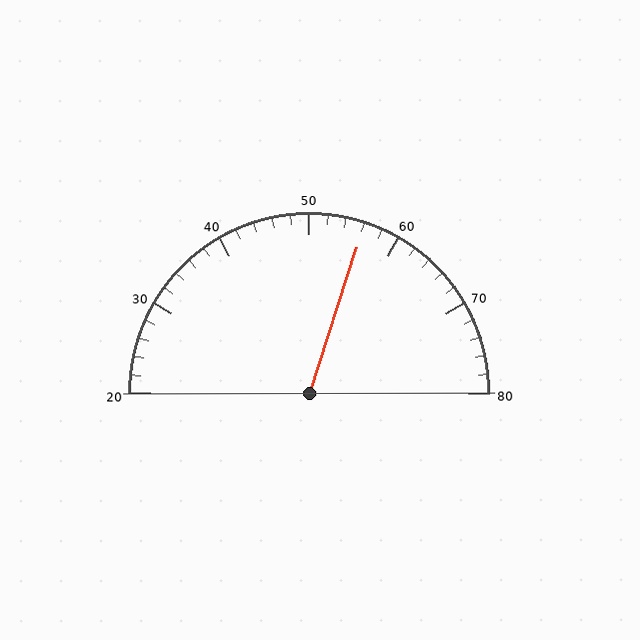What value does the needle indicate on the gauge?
The needle indicates approximately 56.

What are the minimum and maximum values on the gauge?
The gauge ranges from 20 to 80.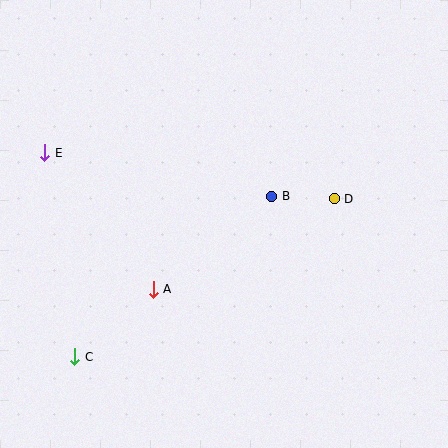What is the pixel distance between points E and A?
The distance between E and A is 174 pixels.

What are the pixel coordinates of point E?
Point E is at (45, 153).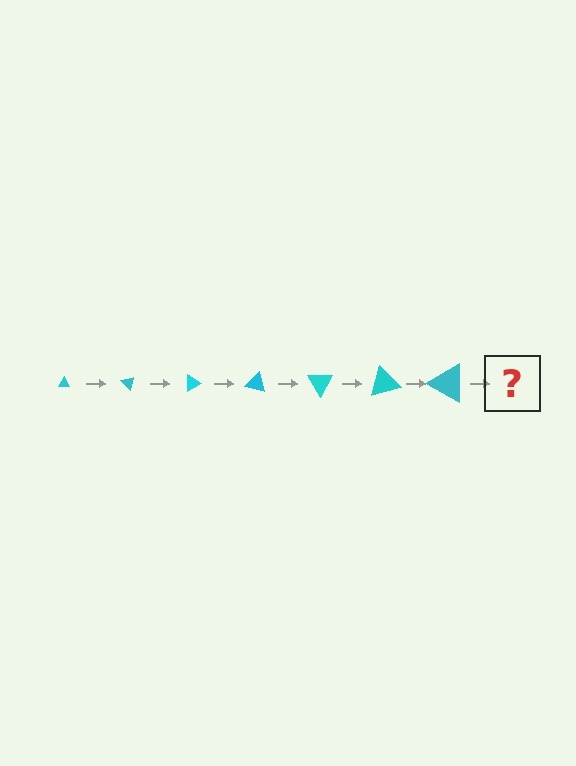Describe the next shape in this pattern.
It should be a triangle, larger than the previous one and rotated 315 degrees from the start.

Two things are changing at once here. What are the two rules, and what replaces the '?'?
The two rules are that the triangle grows larger each step and it rotates 45 degrees each step. The '?' should be a triangle, larger than the previous one and rotated 315 degrees from the start.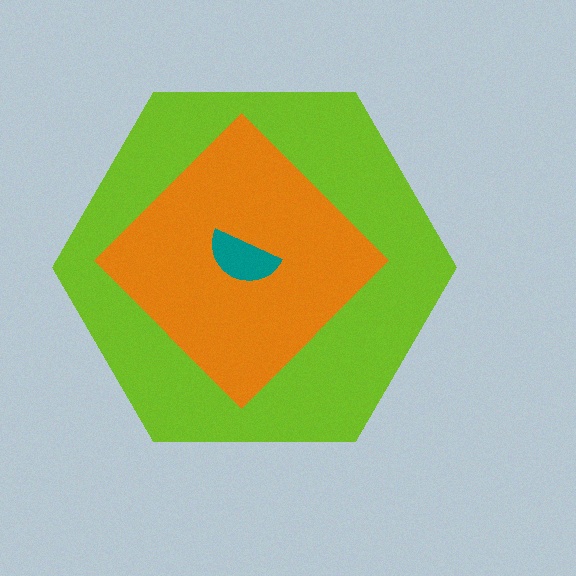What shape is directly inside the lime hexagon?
The orange diamond.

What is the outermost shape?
The lime hexagon.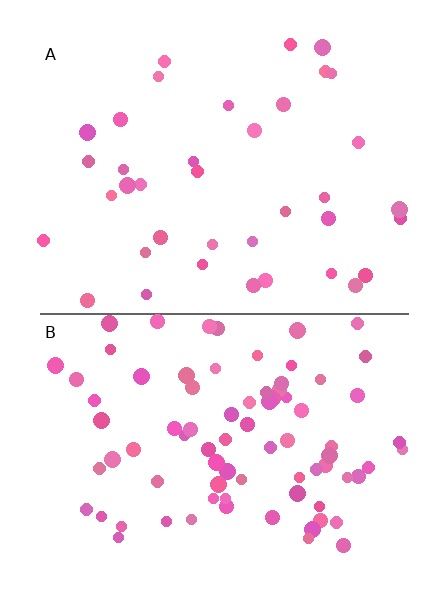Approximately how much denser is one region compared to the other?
Approximately 2.2× — region B over region A.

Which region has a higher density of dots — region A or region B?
B (the bottom).